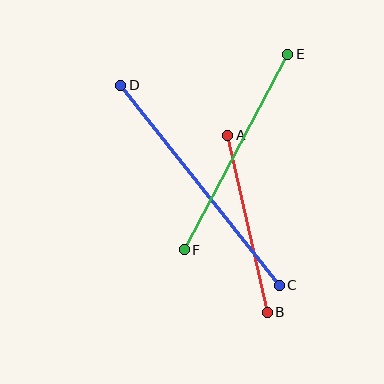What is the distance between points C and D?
The distance is approximately 255 pixels.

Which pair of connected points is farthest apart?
Points C and D are farthest apart.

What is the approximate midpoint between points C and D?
The midpoint is at approximately (200, 185) pixels.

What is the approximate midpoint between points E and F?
The midpoint is at approximately (236, 152) pixels.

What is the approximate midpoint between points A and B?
The midpoint is at approximately (247, 224) pixels.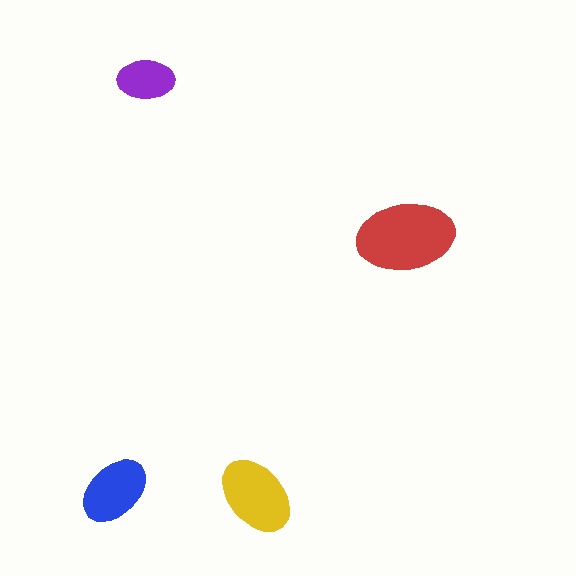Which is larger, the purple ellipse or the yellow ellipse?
The yellow one.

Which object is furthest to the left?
The blue ellipse is leftmost.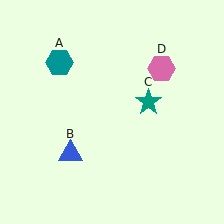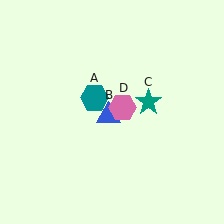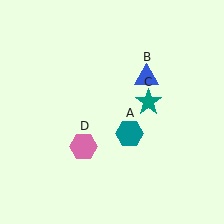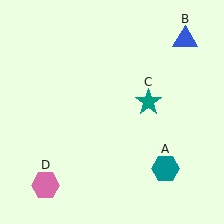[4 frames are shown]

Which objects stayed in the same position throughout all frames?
Teal star (object C) remained stationary.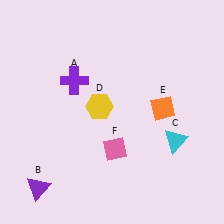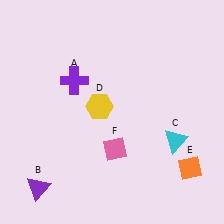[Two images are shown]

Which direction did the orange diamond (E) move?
The orange diamond (E) moved down.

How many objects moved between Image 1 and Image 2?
1 object moved between the two images.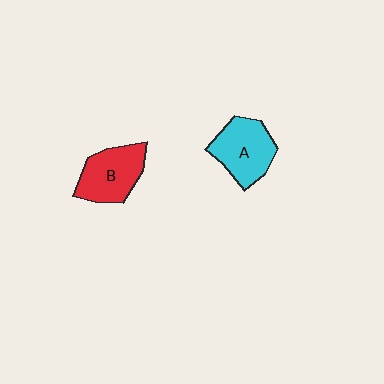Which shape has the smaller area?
Shape B (red).